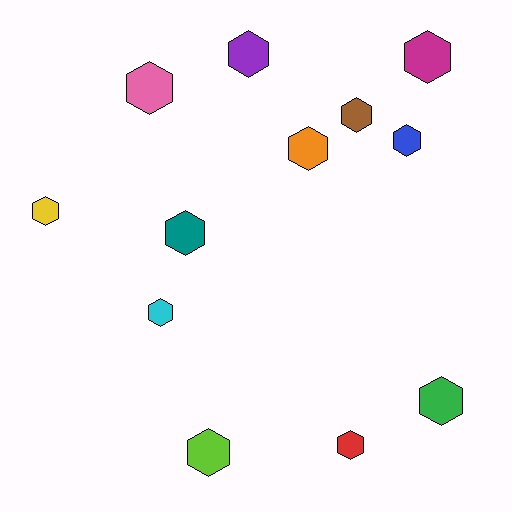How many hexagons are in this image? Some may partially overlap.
There are 12 hexagons.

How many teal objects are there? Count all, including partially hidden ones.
There is 1 teal object.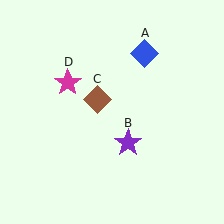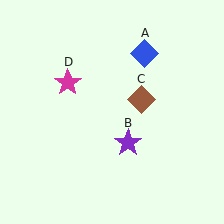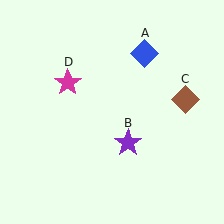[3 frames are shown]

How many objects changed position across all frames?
1 object changed position: brown diamond (object C).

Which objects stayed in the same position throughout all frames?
Blue diamond (object A) and purple star (object B) and magenta star (object D) remained stationary.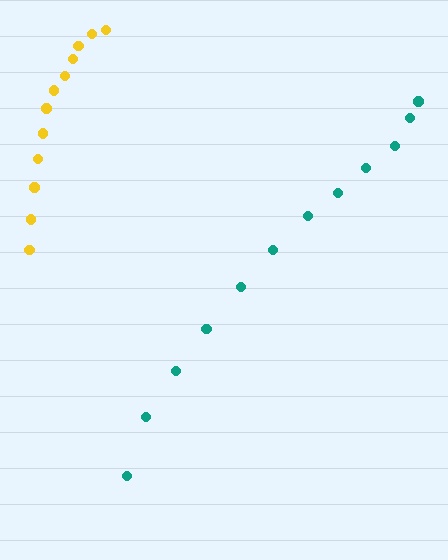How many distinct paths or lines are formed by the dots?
There are 2 distinct paths.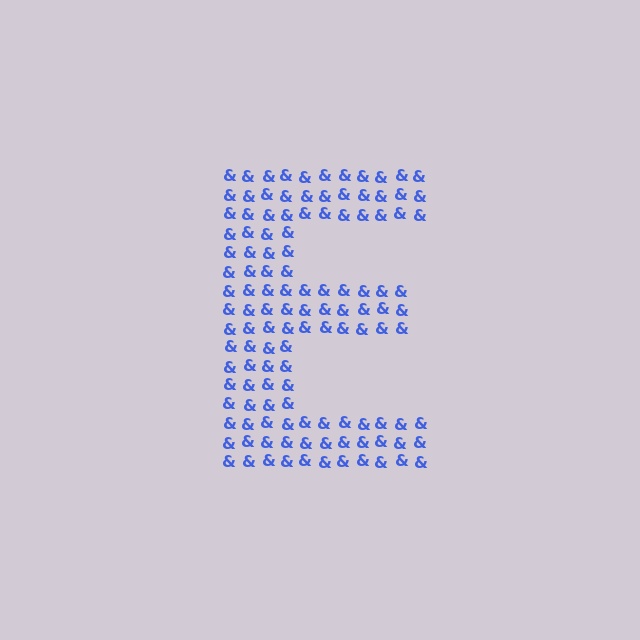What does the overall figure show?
The overall figure shows the letter E.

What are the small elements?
The small elements are ampersands.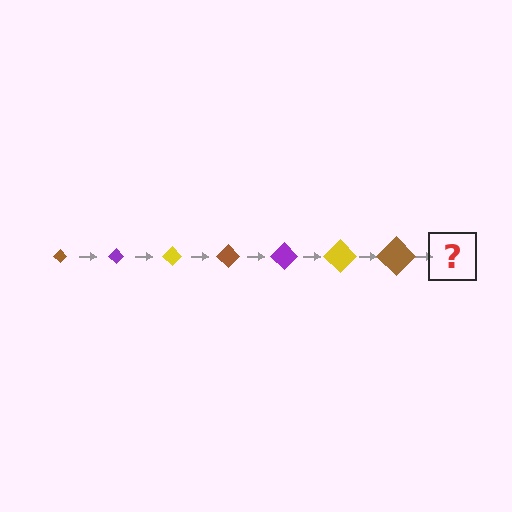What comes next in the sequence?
The next element should be a purple diamond, larger than the previous one.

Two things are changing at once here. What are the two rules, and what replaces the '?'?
The two rules are that the diamond grows larger each step and the color cycles through brown, purple, and yellow. The '?' should be a purple diamond, larger than the previous one.